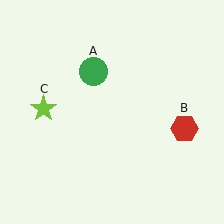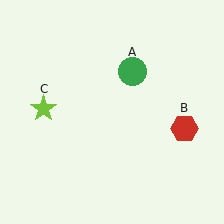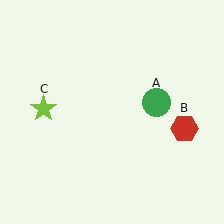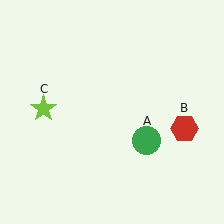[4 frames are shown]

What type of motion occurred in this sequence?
The green circle (object A) rotated clockwise around the center of the scene.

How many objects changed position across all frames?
1 object changed position: green circle (object A).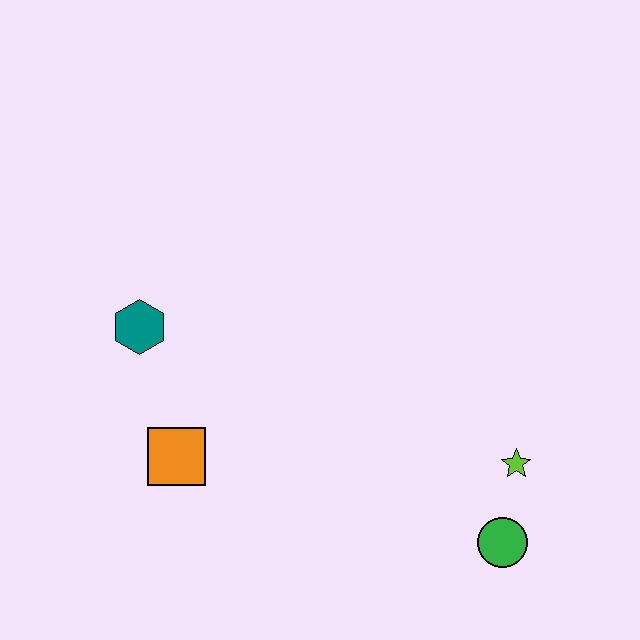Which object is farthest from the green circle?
The teal hexagon is farthest from the green circle.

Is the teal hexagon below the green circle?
No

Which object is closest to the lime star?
The green circle is closest to the lime star.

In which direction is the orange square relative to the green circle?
The orange square is to the left of the green circle.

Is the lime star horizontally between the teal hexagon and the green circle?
No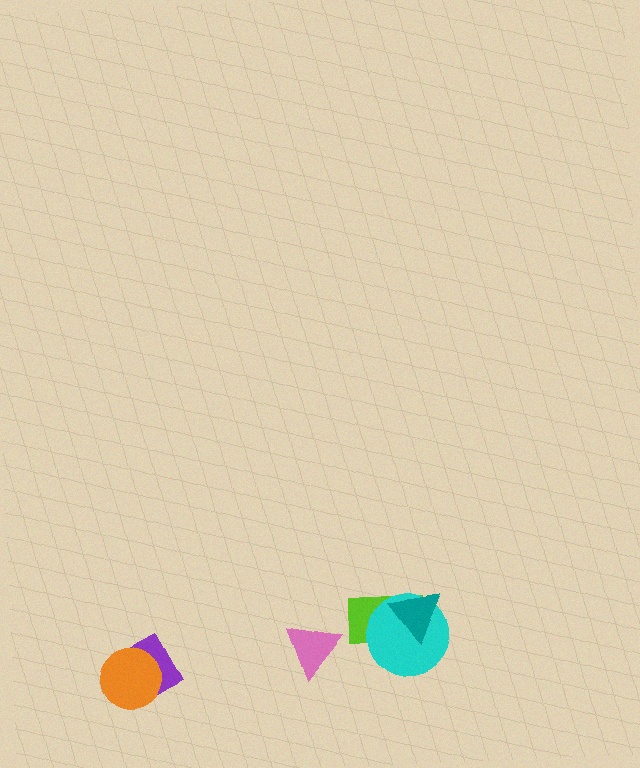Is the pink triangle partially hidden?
No, no other shape covers it.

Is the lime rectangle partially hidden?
Yes, it is partially covered by another shape.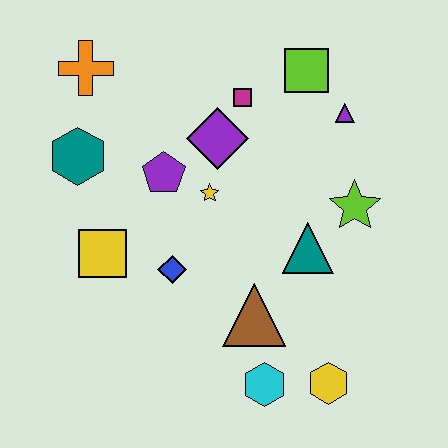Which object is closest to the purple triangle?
The lime square is closest to the purple triangle.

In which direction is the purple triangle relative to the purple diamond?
The purple triangle is to the right of the purple diamond.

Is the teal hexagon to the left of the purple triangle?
Yes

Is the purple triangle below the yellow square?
No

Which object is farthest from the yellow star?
The yellow hexagon is farthest from the yellow star.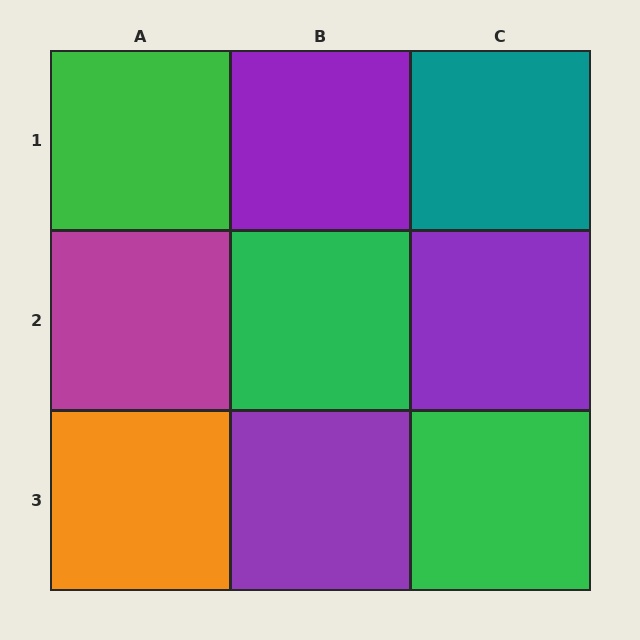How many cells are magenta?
1 cell is magenta.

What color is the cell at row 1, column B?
Purple.